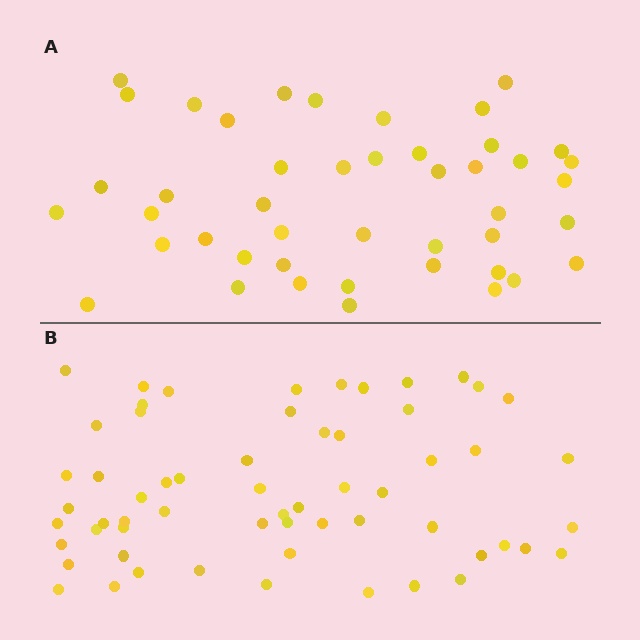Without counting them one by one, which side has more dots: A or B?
Region B (the bottom region) has more dots.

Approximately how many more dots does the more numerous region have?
Region B has approximately 15 more dots than region A.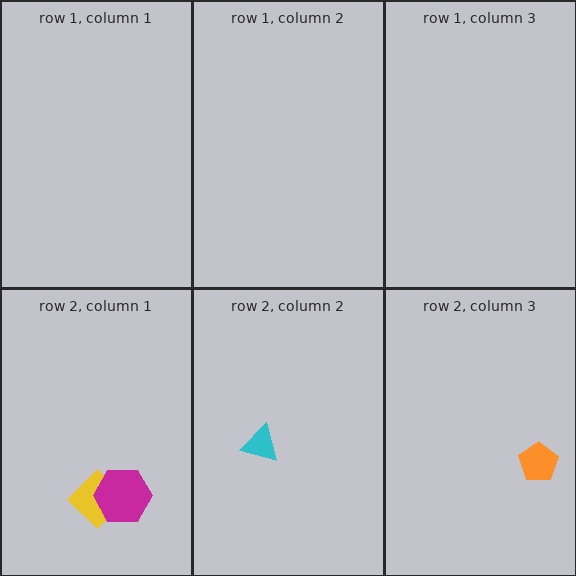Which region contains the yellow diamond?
The row 2, column 1 region.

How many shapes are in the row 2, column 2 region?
1.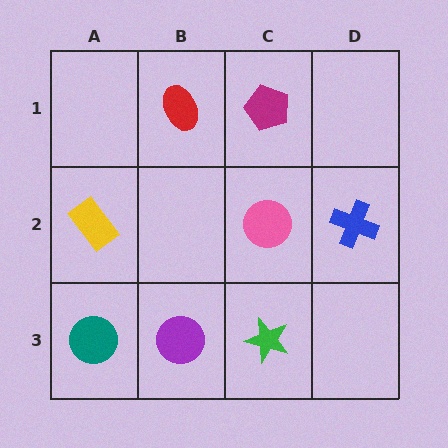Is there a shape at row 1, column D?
No, that cell is empty.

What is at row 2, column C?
A pink circle.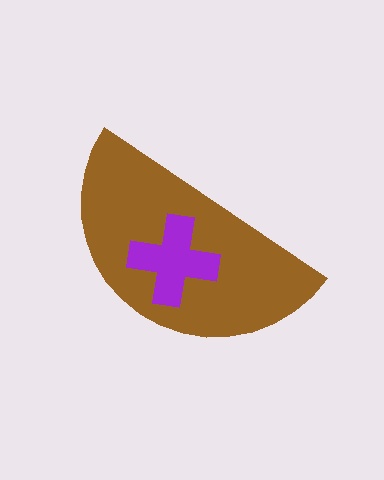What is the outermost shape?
The brown semicircle.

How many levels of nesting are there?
2.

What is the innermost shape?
The purple cross.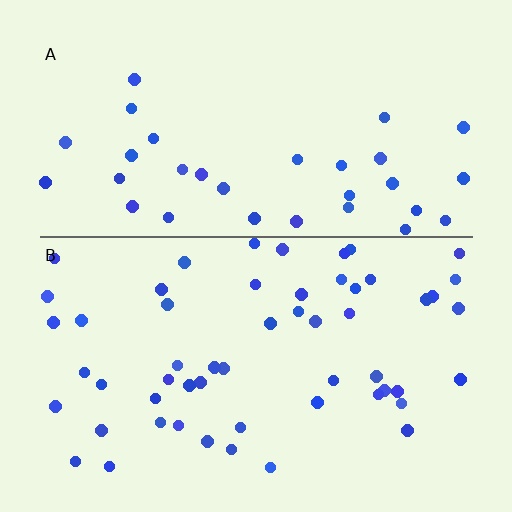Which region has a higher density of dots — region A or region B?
B (the bottom).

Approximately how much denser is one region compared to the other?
Approximately 1.7× — region B over region A.